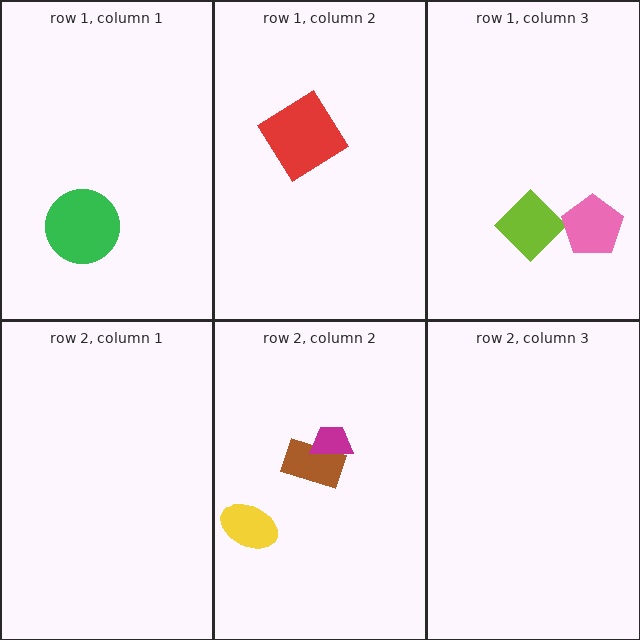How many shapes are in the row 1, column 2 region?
1.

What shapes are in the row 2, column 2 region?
The brown rectangle, the yellow ellipse, the magenta trapezoid.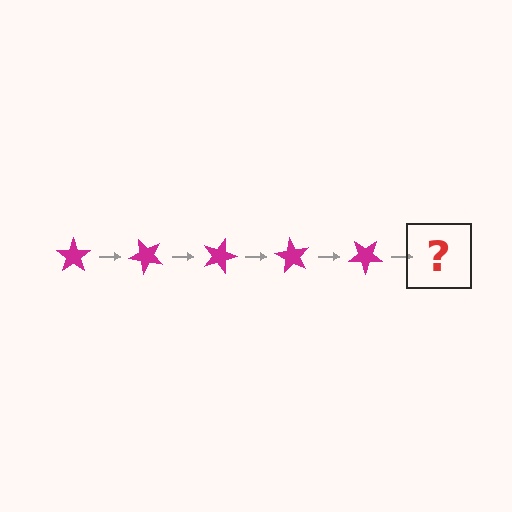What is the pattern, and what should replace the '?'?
The pattern is that the star rotates 45 degrees each step. The '?' should be a magenta star rotated 225 degrees.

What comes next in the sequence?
The next element should be a magenta star rotated 225 degrees.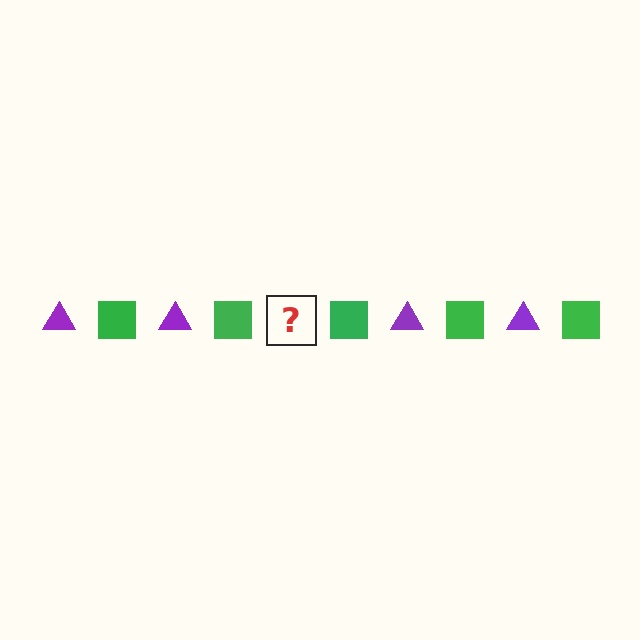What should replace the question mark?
The question mark should be replaced with a purple triangle.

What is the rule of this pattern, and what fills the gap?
The rule is that the pattern alternates between purple triangle and green square. The gap should be filled with a purple triangle.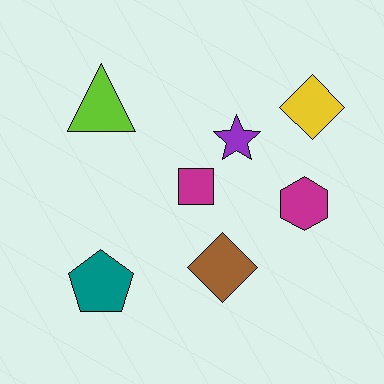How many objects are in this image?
There are 7 objects.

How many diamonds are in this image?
There are 2 diamonds.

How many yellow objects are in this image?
There is 1 yellow object.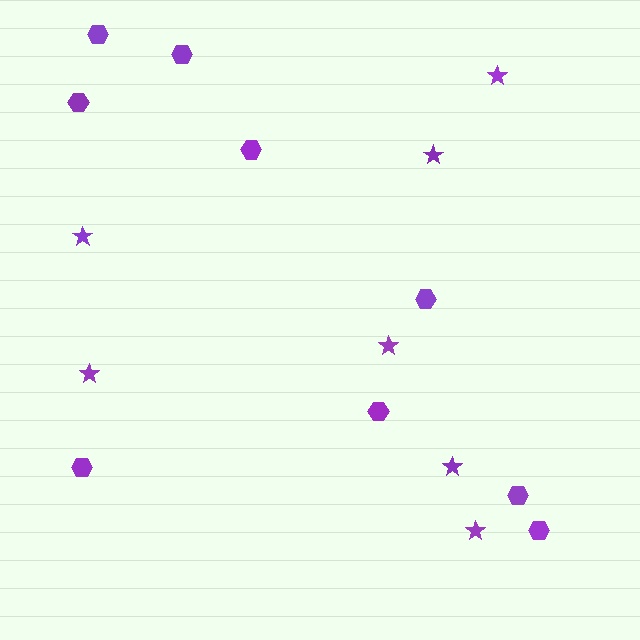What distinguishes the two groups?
There are 2 groups: one group of stars (7) and one group of hexagons (9).